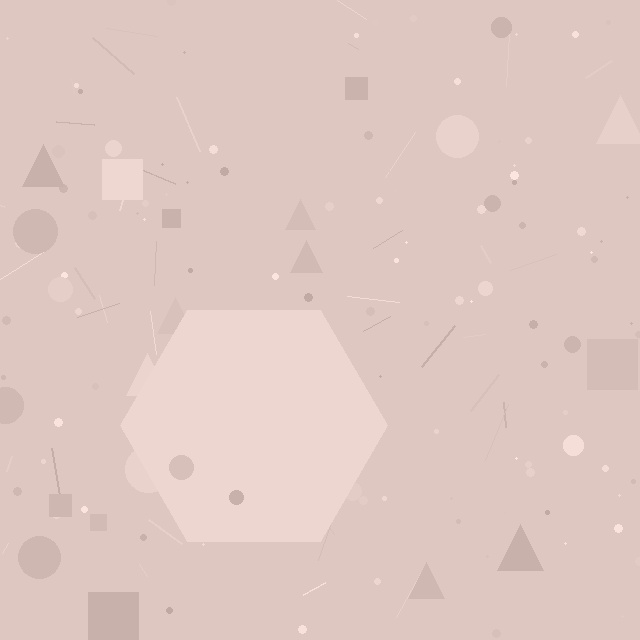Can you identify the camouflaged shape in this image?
The camouflaged shape is a hexagon.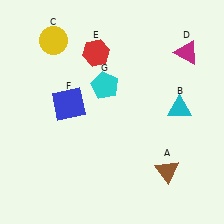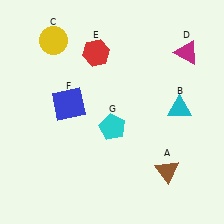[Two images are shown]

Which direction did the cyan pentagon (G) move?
The cyan pentagon (G) moved down.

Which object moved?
The cyan pentagon (G) moved down.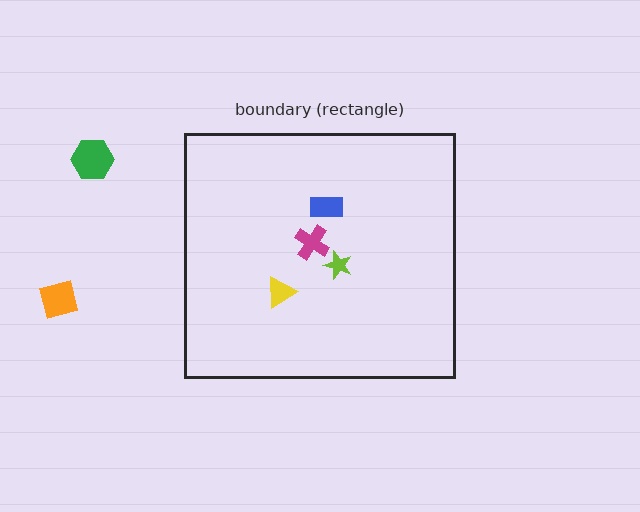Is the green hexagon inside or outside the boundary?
Outside.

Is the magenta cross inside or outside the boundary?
Inside.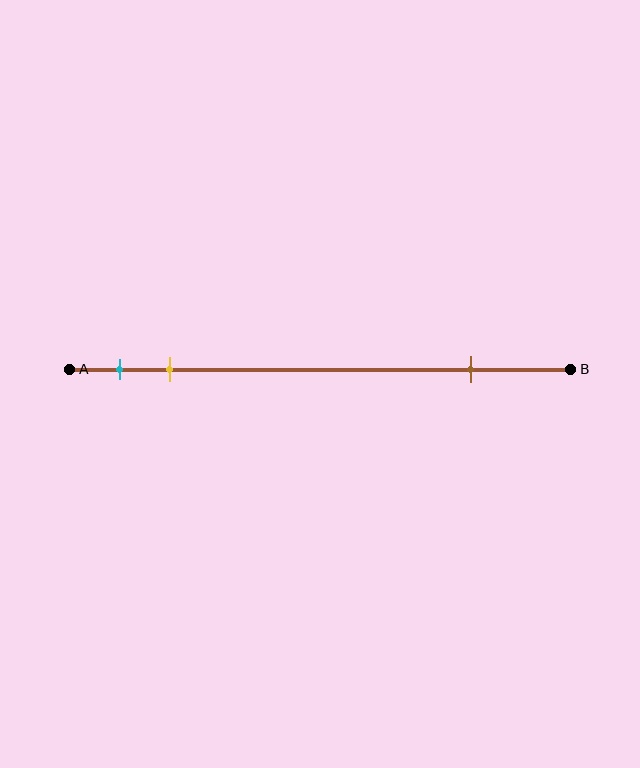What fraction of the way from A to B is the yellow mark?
The yellow mark is approximately 20% (0.2) of the way from A to B.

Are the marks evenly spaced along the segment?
No, the marks are not evenly spaced.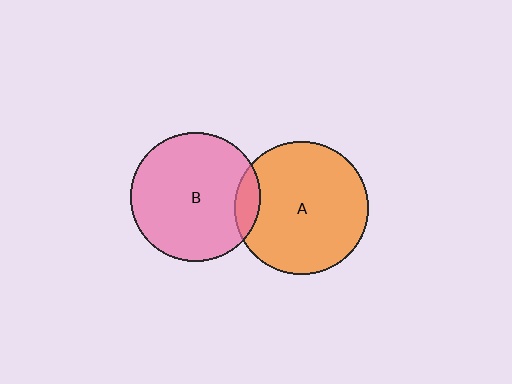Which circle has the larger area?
Circle A (orange).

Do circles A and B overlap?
Yes.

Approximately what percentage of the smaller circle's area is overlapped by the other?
Approximately 10%.